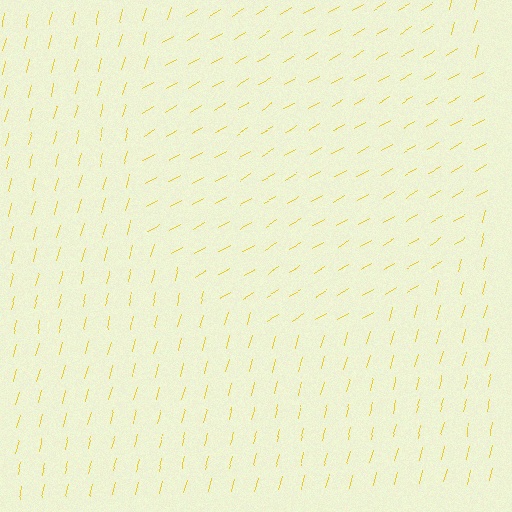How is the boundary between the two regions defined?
The boundary is defined purely by a change in line orientation (approximately 45 degrees difference). All lines are the same color and thickness.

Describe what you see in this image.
The image is filled with small yellow line segments. A circle region in the image has lines oriented differently from the surrounding lines, creating a visible texture boundary.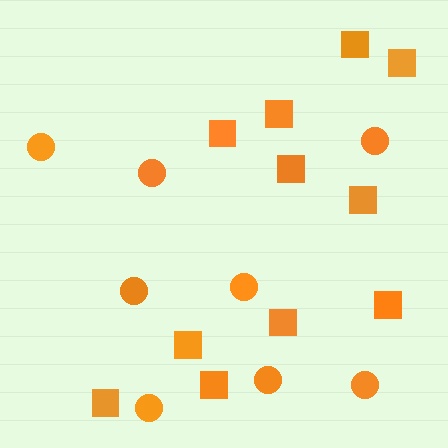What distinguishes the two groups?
There are 2 groups: one group of squares (11) and one group of circles (8).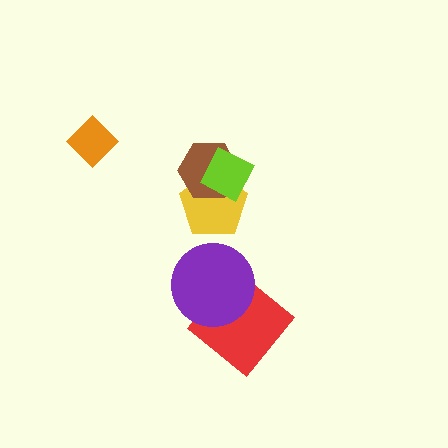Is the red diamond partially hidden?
Yes, it is partially covered by another shape.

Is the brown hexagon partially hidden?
Yes, it is partially covered by another shape.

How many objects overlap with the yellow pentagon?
2 objects overlap with the yellow pentagon.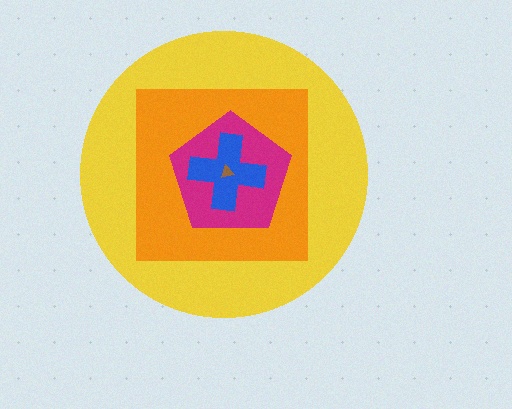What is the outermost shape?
The yellow circle.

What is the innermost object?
The brown triangle.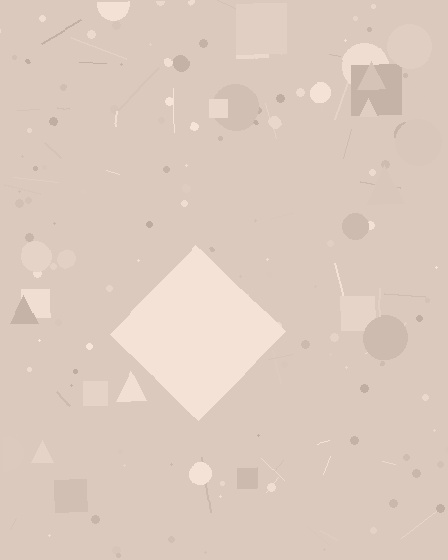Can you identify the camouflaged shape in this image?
The camouflaged shape is a diamond.